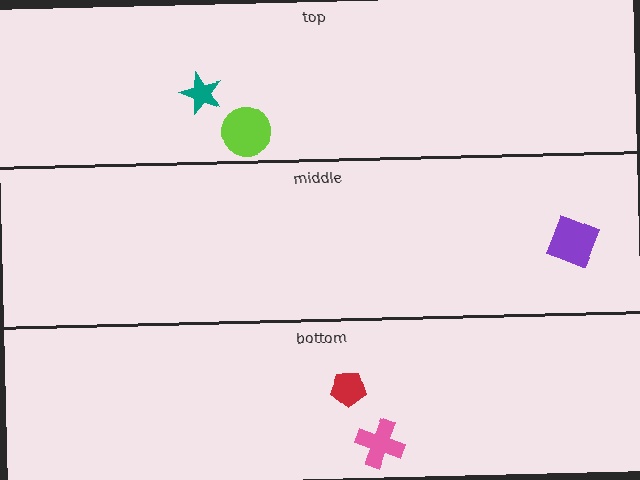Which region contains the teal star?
The top region.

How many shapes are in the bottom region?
2.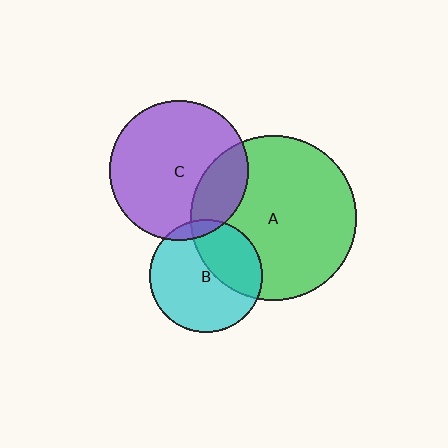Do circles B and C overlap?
Yes.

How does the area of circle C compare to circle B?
Approximately 1.5 times.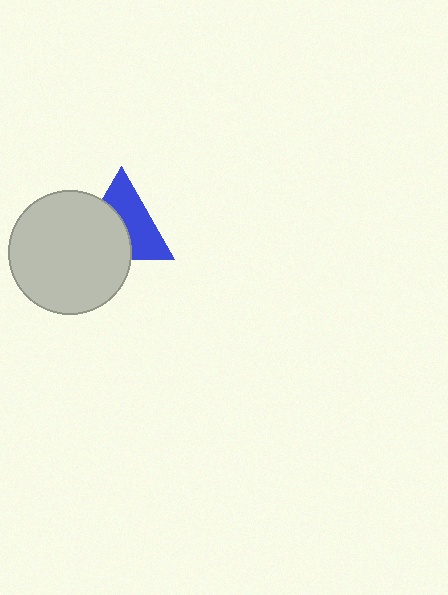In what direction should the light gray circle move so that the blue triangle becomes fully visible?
The light gray circle should move toward the lower-left. That is the shortest direction to clear the overlap and leave the blue triangle fully visible.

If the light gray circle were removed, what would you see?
You would see the complete blue triangle.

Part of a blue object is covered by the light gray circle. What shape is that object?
It is a triangle.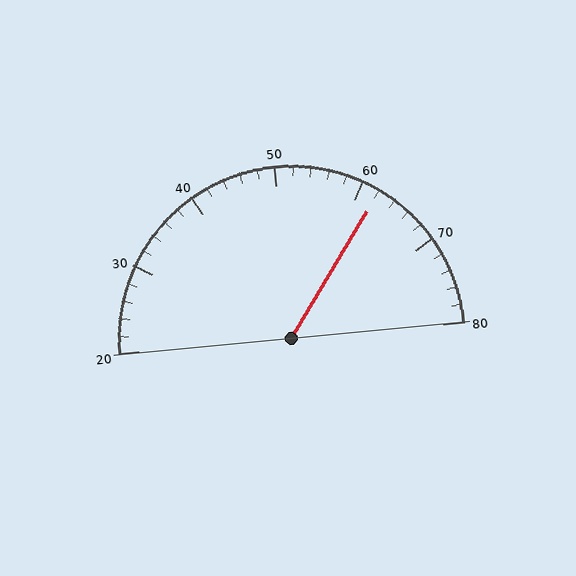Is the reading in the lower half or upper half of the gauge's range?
The reading is in the upper half of the range (20 to 80).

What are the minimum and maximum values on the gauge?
The gauge ranges from 20 to 80.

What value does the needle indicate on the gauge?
The needle indicates approximately 62.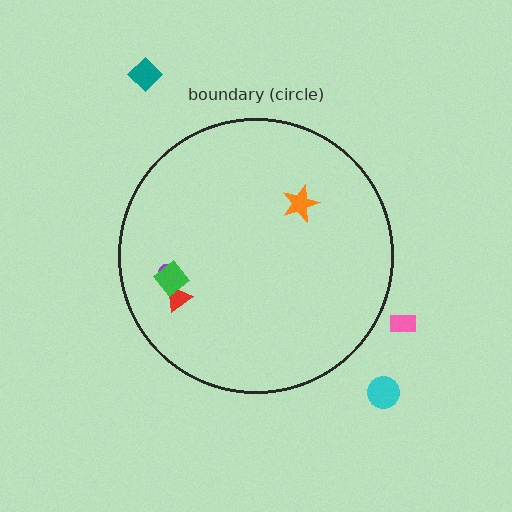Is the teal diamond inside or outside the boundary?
Outside.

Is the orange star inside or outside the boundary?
Inside.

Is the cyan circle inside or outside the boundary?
Outside.